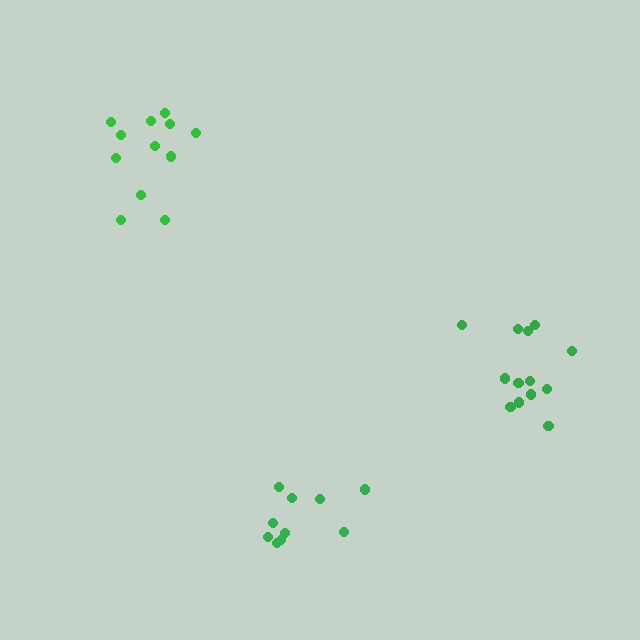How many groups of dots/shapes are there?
There are 3 groups.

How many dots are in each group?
Group 1: 13 dots, Group 2: 12 dots, Group 3: 10 dots (35 total).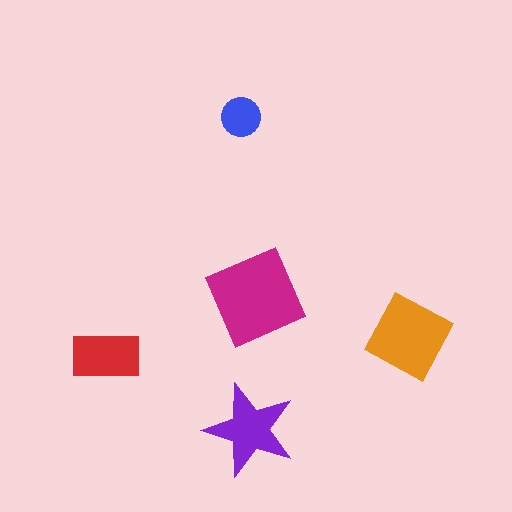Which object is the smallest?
The blue circle.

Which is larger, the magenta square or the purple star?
The magenta square.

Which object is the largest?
The magenta square.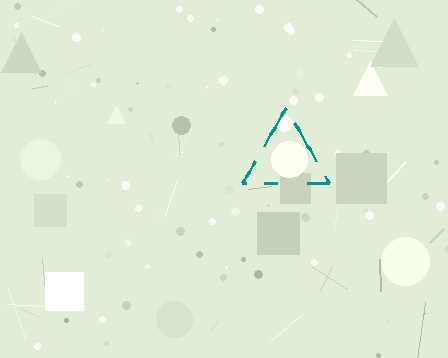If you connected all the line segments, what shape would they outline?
They would outline a triangle.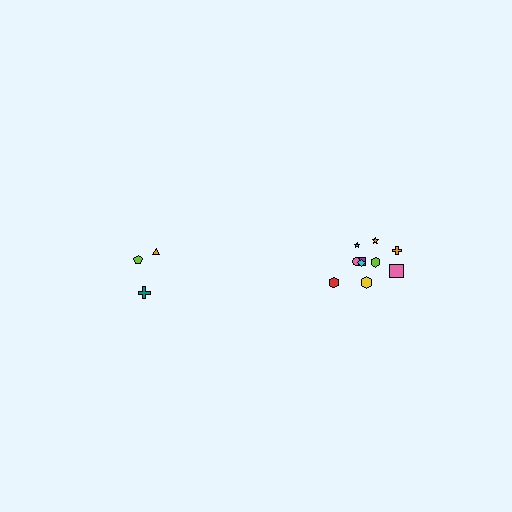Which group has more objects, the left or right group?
The right group.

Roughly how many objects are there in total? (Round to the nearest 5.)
Roughly 15 objects in total.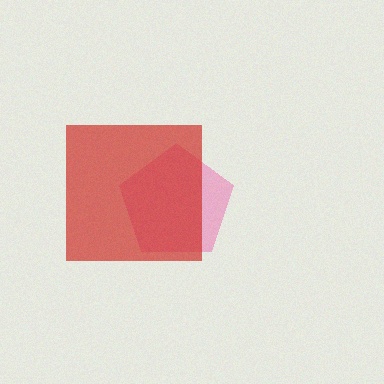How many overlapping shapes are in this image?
There are 2 overlapping shapes in the image.